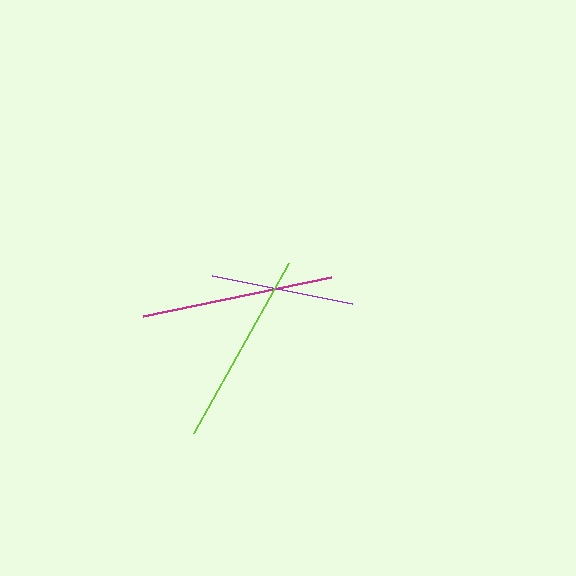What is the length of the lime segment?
The lime segment is approximately 196 pixels long.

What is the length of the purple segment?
The purple segment is approximately 143 pixels long.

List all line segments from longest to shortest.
From longest to shortest: lime, magenta, purple.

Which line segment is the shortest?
The purple line is the shortest at approximately 143 pixels.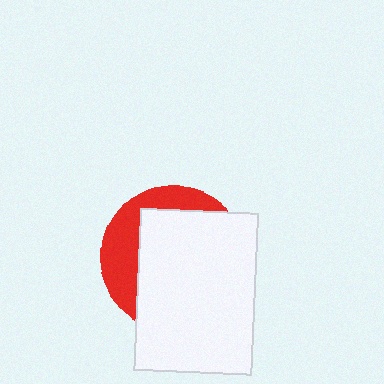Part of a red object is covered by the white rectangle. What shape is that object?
It is a circle.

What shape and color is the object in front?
The object in front is a white rectangle.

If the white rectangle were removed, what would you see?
You would see the complete red circle.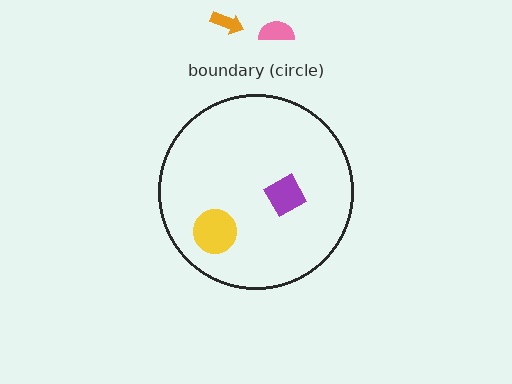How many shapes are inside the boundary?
2 inside, 2 outside.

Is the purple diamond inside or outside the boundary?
Inside.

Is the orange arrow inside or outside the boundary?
Outside.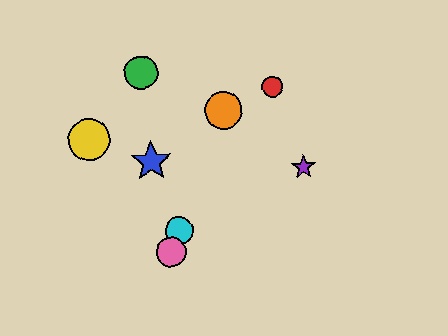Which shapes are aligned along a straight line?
The orange circle, the cyan circle, the pink circle are aligned along a straight line.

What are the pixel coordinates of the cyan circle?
The cyan circle is at (179, 231).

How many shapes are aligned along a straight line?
3 shapes (the orange circle, the cyan circle, the pink circle) are aligned along a straight line.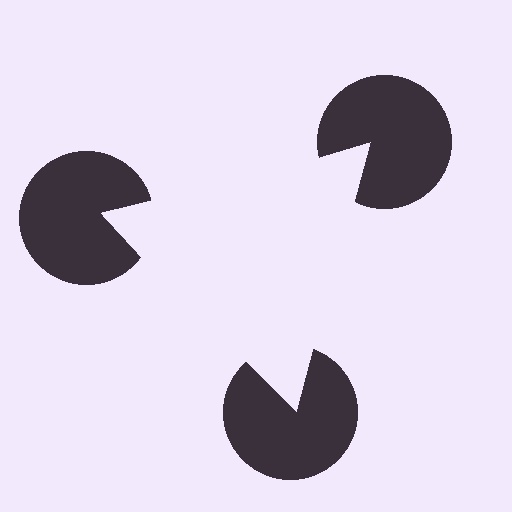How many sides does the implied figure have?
3 sides.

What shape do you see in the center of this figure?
An illusory triangle — its edges are inferred from the aligned wedge cuts in the pac-man discs, not physically drawn.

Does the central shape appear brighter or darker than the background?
It typically appears slightly brighter than the background, even though no actual brightness change is drawn.